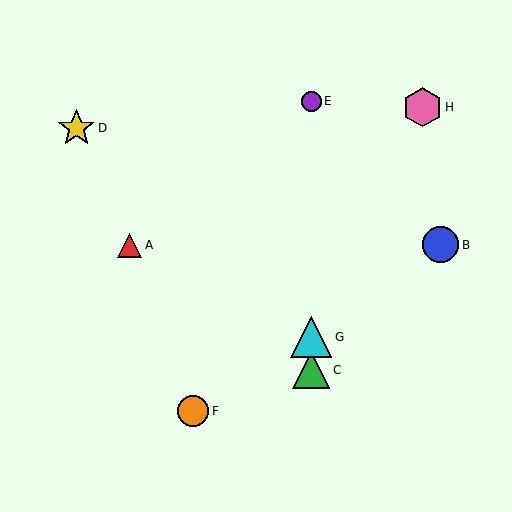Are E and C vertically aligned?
Yes, both are at x≈311.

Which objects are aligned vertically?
Objects C, E, G are aligned vertically.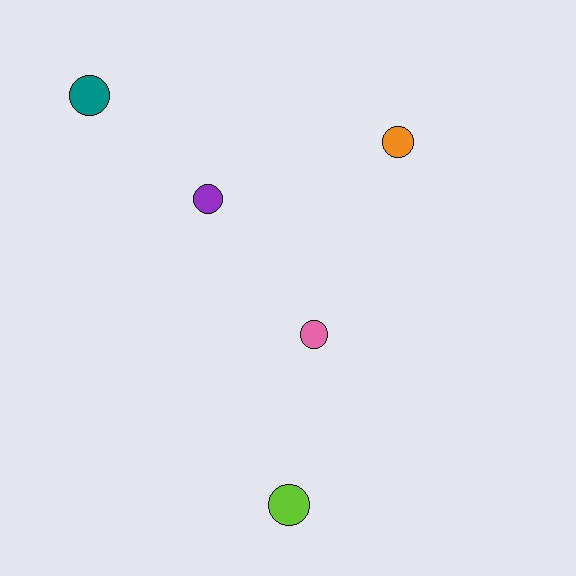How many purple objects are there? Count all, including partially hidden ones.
There is 1 purple object.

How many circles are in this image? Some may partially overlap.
There are 5 circles.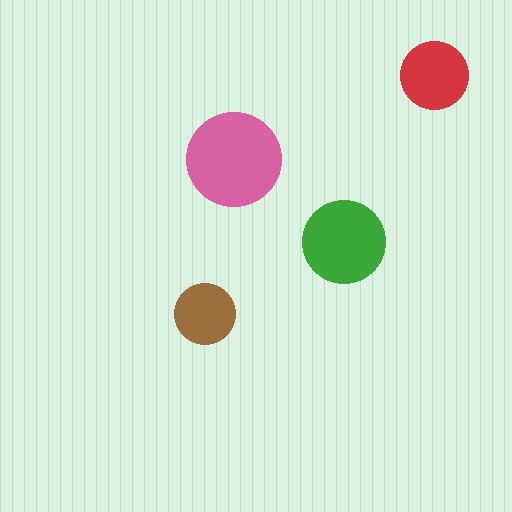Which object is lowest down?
The brown circle is bottommost.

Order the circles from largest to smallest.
the pink one, the green one, the red one, the brown one.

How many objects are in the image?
There are 4 objects in the image.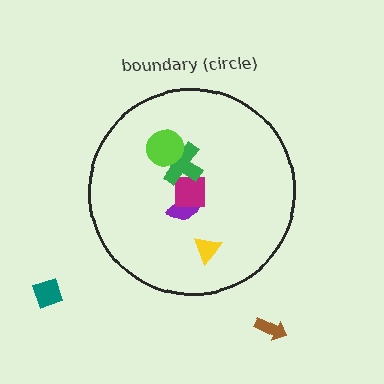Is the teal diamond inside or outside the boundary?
Outside.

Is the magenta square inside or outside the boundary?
Inside.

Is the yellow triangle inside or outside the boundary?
Inside.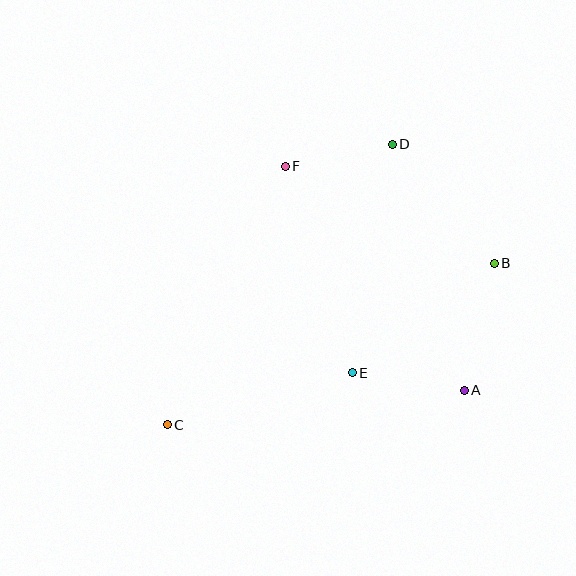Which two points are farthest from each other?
Points B and C are farthest from each other.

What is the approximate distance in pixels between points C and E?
The distance between C and E is approximately 193 pixels.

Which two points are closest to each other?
Points D and F are closest to each other.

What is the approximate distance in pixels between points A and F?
The distance between A and F is approximately 287 pixels.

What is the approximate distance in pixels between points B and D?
The distance between B and D is approximately 157 pixels.